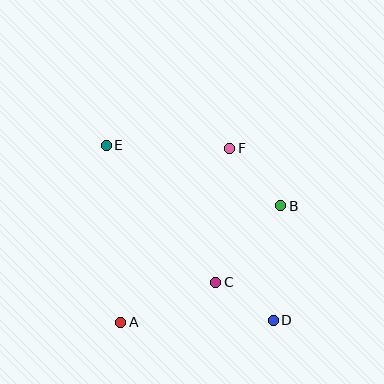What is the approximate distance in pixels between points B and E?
The distance between B and E is approximately 185 pixels.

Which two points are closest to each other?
Points C and D are closest to each other.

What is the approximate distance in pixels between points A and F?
The distance between A and F is approximately 205 pixels.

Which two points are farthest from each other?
Points D and E are farthest from each other.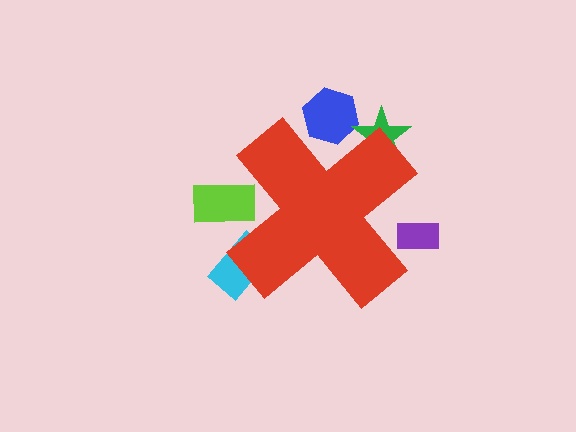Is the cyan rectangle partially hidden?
Yes, the cyan rectangle is partially hidden behind the red cross.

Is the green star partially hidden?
Yes, the green star is partially hidden behind the red cross.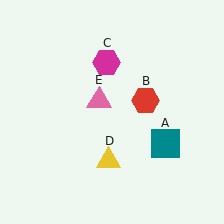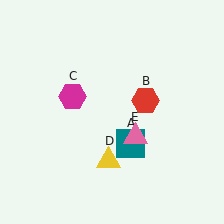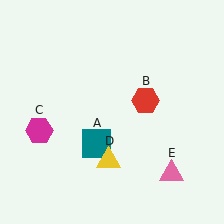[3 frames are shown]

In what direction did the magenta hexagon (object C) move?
The magenta hexagon (object C) moved down and to the left.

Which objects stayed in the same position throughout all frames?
Red hexagon (object B) and yellow triangle (object D) remained stationary.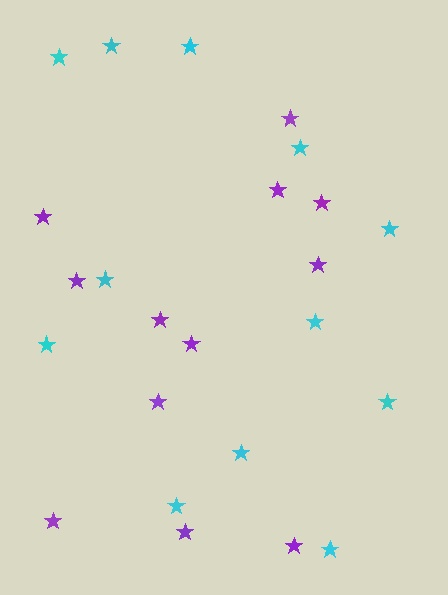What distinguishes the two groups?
There are 2 groups: one group of purple stars (12) and one group of cyan stars (12).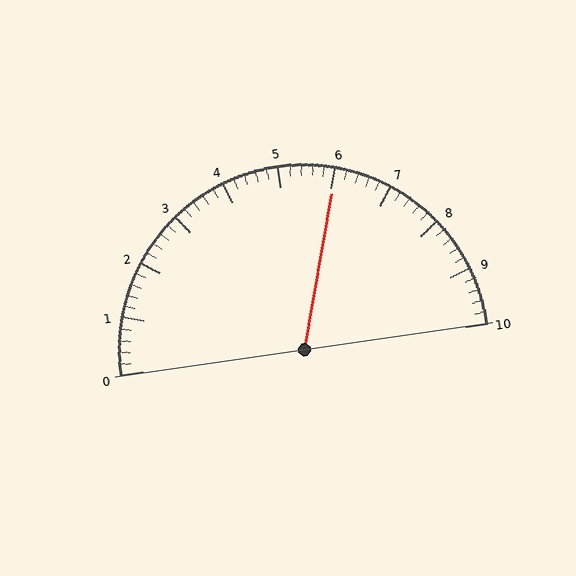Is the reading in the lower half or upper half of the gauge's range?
The reading is in the upper half of the range (0 to 10).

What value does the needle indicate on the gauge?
The needle indicates approximately 6.0.